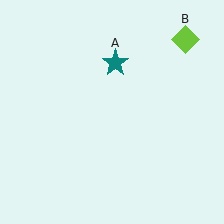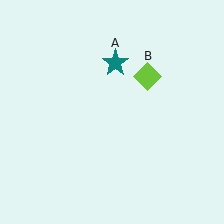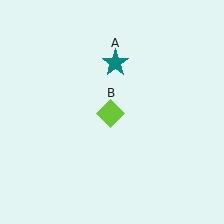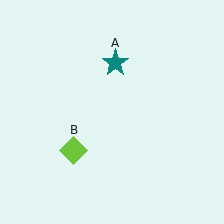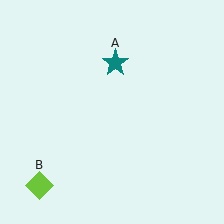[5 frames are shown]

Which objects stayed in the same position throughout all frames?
Teal star (object A) remained stationary.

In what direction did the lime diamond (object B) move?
The lime diamond (object B) moved down and to the left.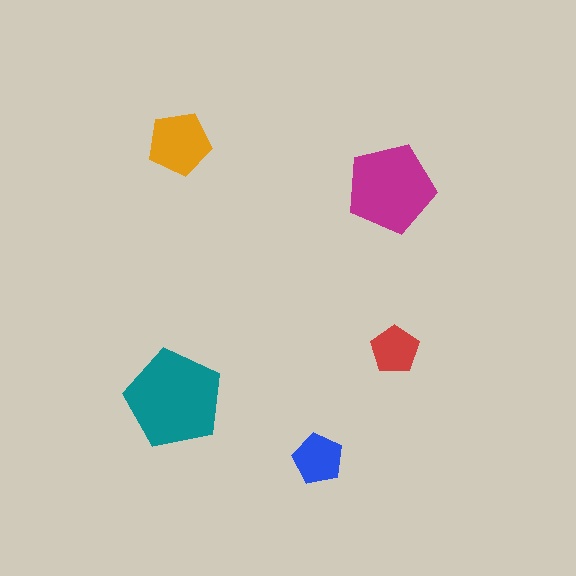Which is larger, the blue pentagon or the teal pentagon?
The teal one.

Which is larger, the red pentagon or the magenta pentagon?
The magenta one.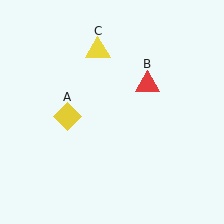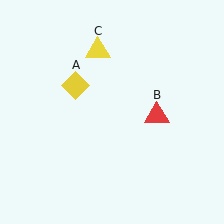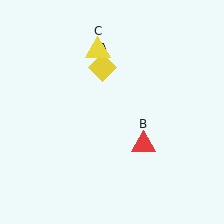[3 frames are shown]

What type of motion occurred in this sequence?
The yellow diamond (object A), red triangle (object B) rotated clockwise around the center of the scene.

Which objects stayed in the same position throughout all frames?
Yellow triangle (object C) remained stationary.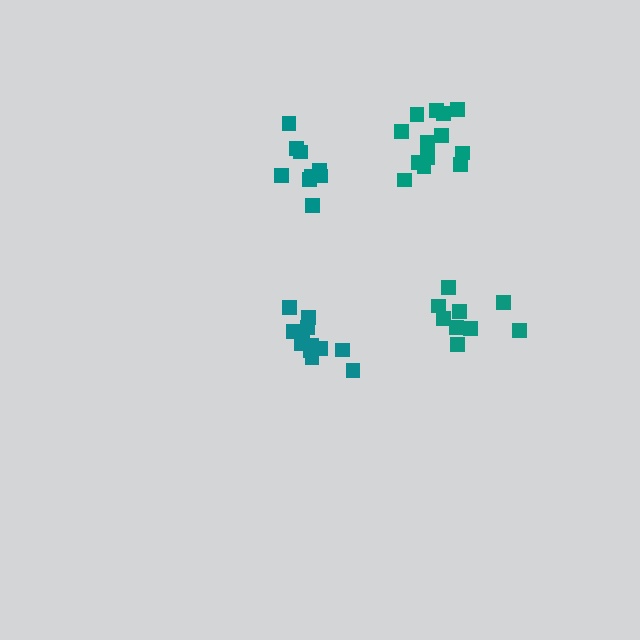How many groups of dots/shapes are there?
There are 4 groups.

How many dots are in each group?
Group 1: 12 dots, Group 2: 9 dots, Group 3: 9 dots, Group 4: 13 dots (43 total).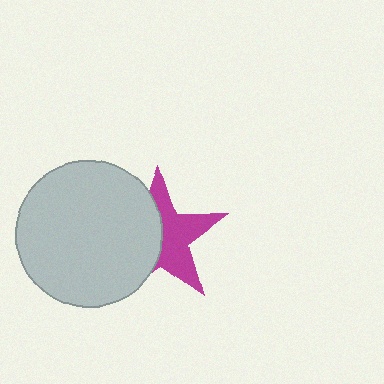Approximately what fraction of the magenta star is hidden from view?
Roughly 47% of the magenta star is hidden behind the light gray circle.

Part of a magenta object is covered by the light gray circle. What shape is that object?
It is a star.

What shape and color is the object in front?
The object in front is a light gray circle.